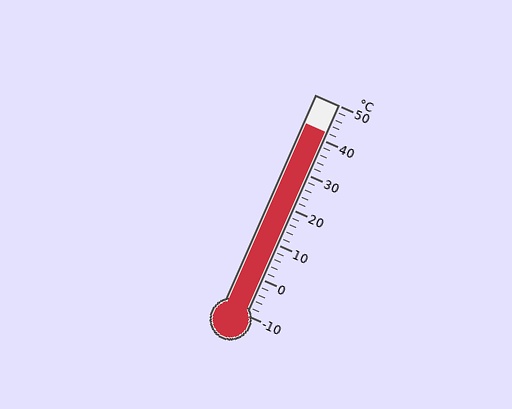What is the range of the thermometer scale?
The thermometer scale ranges from -10°C to 50°C.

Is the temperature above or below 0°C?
The temperature is above 0°C.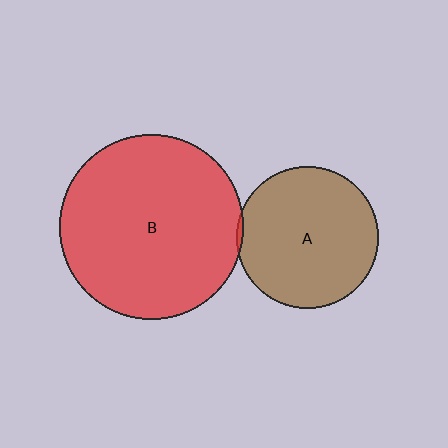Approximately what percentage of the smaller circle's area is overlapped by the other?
Approximately 5%.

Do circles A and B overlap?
Yes.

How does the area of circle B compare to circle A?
Approximately 1.7 times.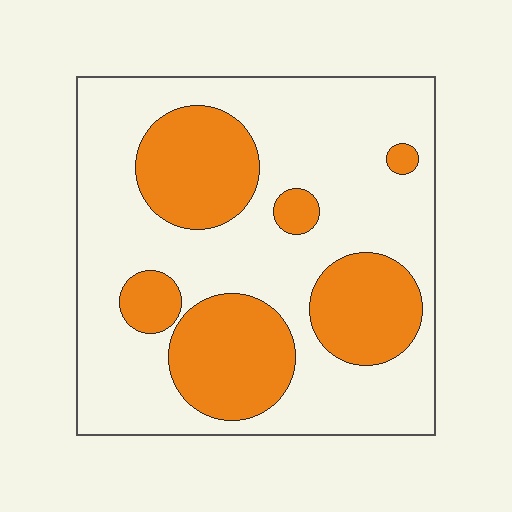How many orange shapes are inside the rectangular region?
6.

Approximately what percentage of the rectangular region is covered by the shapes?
Approximately 30%.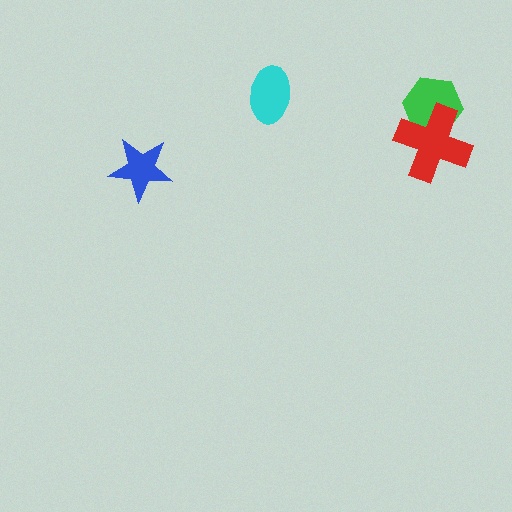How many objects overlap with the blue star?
0 objects overlap with the blue star.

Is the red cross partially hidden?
No, no other shape covers it.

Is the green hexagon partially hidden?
Yes, it is partially covered by another shape.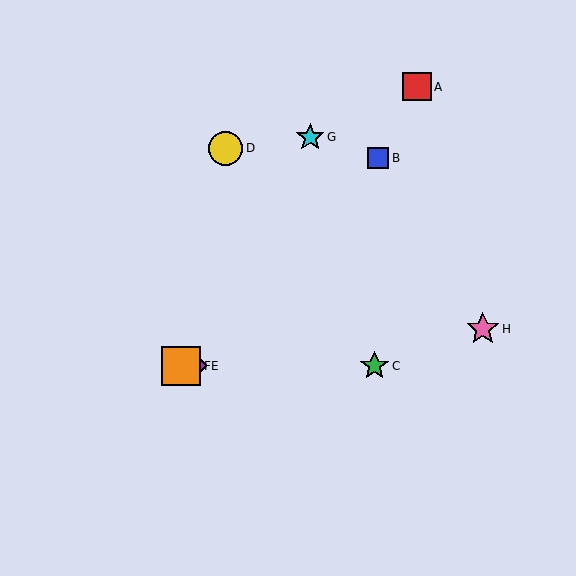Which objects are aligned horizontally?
Objects C, E, F are aligned horizontally.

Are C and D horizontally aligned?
No, C is at y≈366 and D is at y≈148.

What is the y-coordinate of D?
Object D is at y≈148.